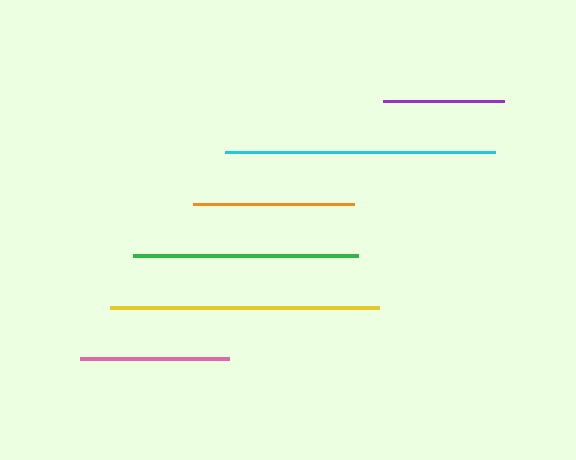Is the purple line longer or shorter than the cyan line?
The cyan line is longer than the purple line.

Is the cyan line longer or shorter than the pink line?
The cyan line is longer than the pink line.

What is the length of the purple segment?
The purple segment is approximately 121 pixels long.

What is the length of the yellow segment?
The yellow segment is approximately 270 pixels long.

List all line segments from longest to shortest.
From longest to shortest: cyan, yellow, green, orange, pink, purple.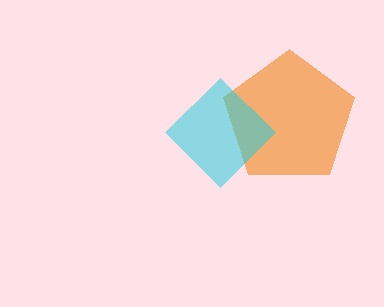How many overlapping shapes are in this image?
There are 2 overlapping shapes in the image.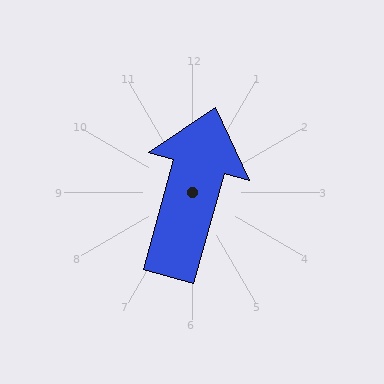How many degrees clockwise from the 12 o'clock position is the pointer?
Approximately 16 degrees.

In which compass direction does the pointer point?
North.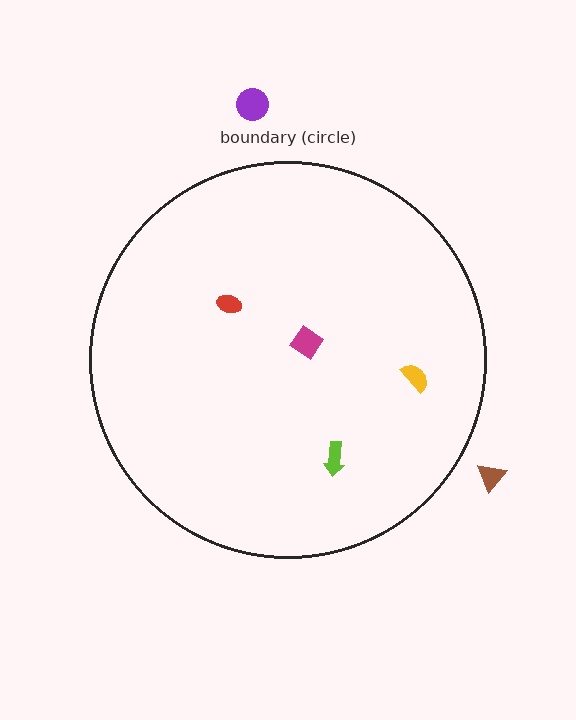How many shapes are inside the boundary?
4 inside, 2 outside.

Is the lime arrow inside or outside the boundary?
Inside.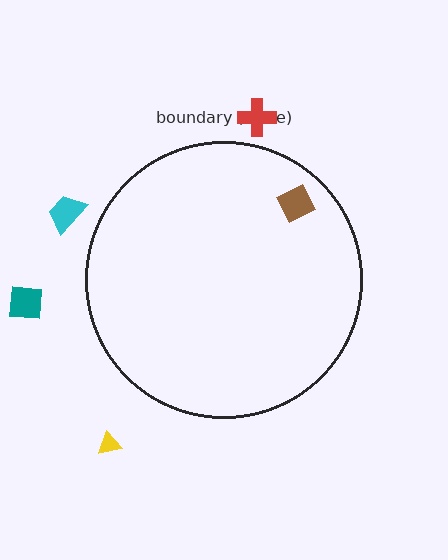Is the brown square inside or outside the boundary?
Inside.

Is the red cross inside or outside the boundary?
Outside.